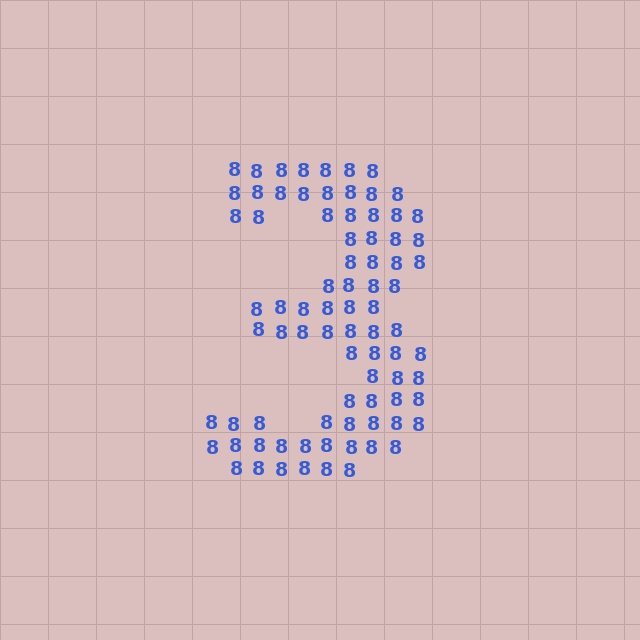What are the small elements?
The small elements are digit 8's.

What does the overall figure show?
The overall figure shows the digit 3.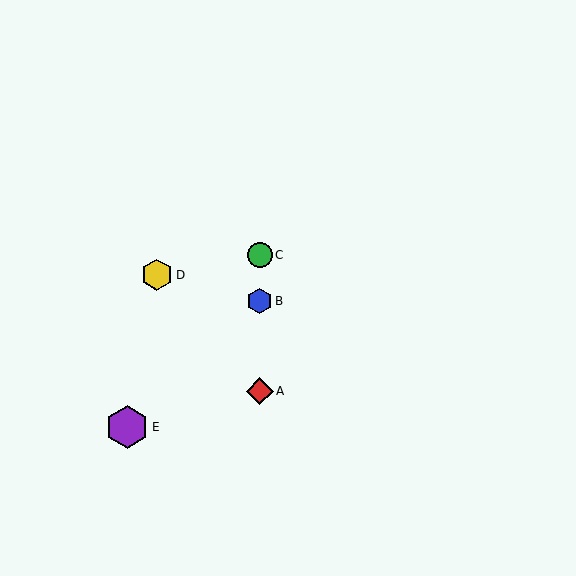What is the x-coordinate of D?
Object D is at x≈157.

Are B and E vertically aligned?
No, B is at x≈260 and E is at x≈127.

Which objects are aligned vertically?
Objects A, B, C are aligned vertically.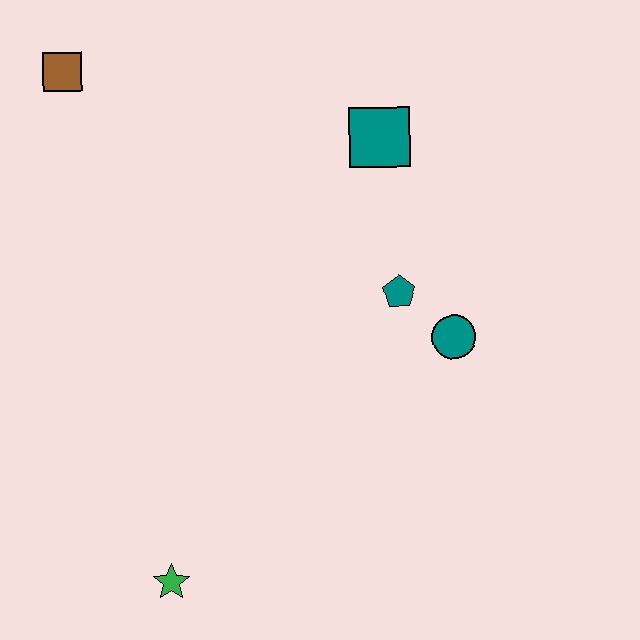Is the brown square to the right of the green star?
No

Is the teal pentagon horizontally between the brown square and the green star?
No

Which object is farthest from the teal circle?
The brown square is farthest from the teal circle.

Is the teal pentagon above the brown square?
No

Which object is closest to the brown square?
The teal square is closest to the brown square.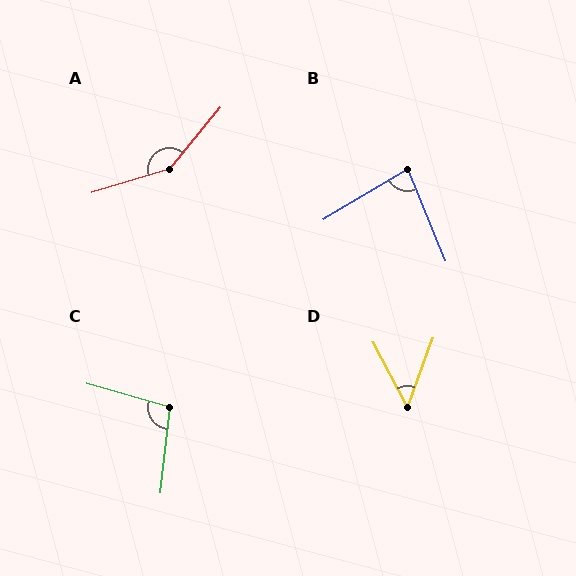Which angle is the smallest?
D, at approximately 48 degrees.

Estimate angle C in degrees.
Approximately 100 degrees.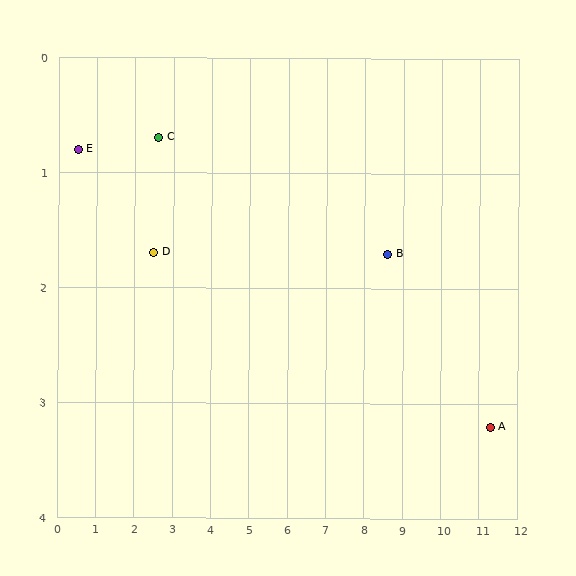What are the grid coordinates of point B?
Point B is at approximately (8.6, 1.7).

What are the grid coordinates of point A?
Point A is at approximately (11.3, 3.2).